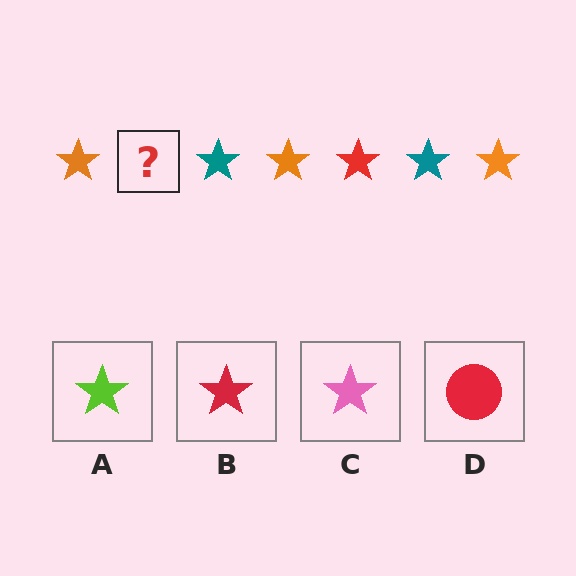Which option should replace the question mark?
Option B.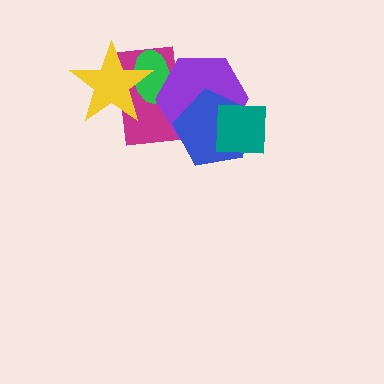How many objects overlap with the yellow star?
2 objects overlap with the yellow star.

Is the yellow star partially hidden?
No, no other shape covers it.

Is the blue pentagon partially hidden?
Yes, it is partially covered by another shape.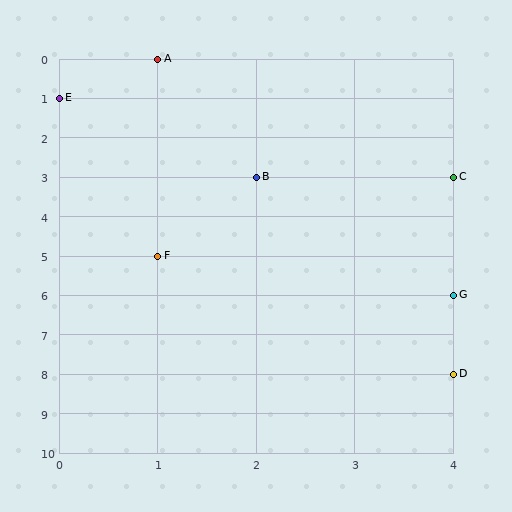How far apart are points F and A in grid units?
Points F and A are 5 rows apart.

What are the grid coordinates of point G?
Point G is at grid coordinates (4, 6).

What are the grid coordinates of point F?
Point F is at grid coordinates (1, 5).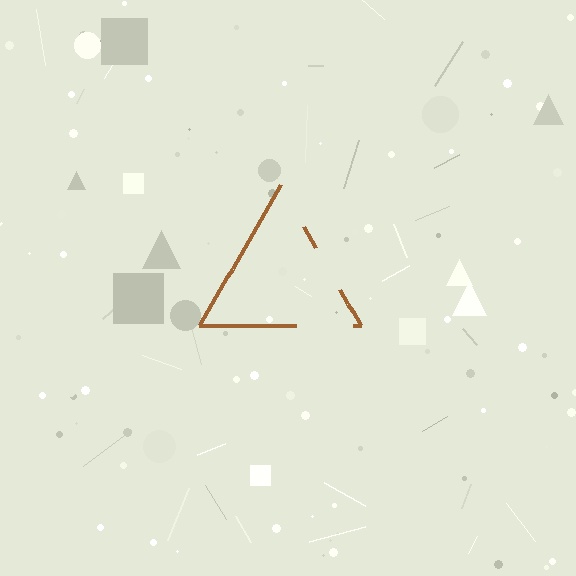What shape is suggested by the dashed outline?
The dashed outline suggests a triangle.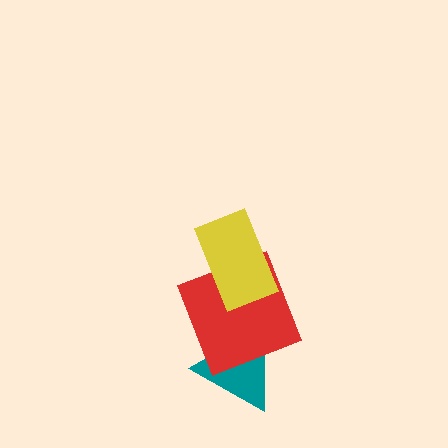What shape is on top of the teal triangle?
The red square is on top of the teal triangle.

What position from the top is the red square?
The red square is 2nd from the top.